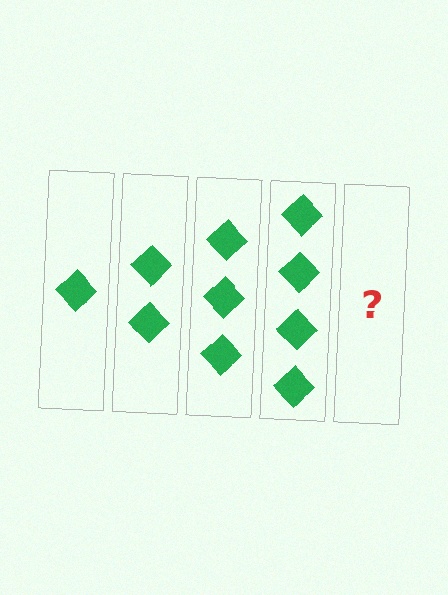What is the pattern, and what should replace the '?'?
The pattern is that each step adds one more diamond. The '?' should be 5 diamonds.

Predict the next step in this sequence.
The next step is 5 diamonds.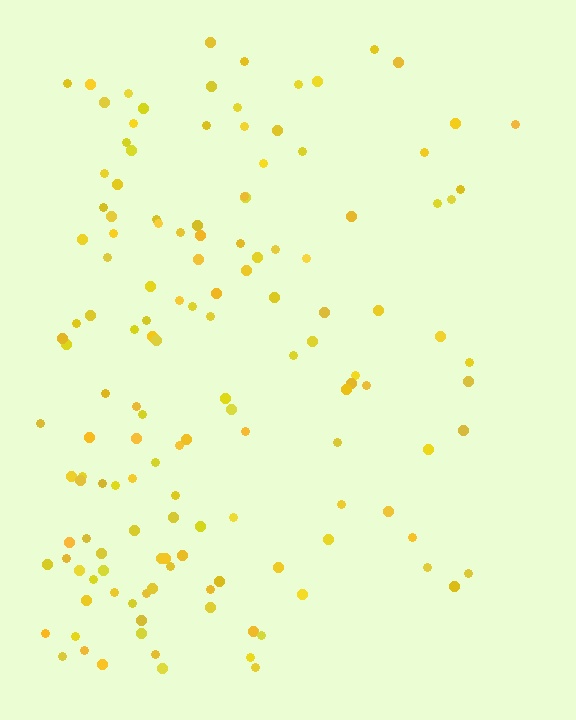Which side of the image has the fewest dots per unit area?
The right.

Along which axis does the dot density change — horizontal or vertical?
Horizontal.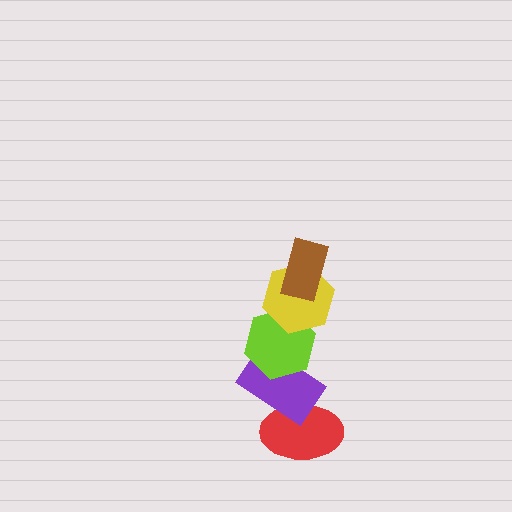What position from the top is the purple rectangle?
The purple rectangle is 4th from the top.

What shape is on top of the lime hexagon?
The yellow hexagon is on top of the lime hexagon.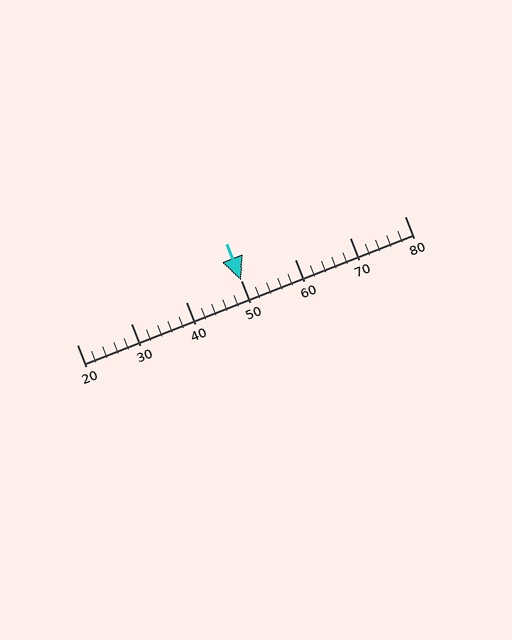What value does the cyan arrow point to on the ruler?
The cyan arrow points to approximately 50.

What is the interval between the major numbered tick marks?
The major tick marks are spaced 10 units apart.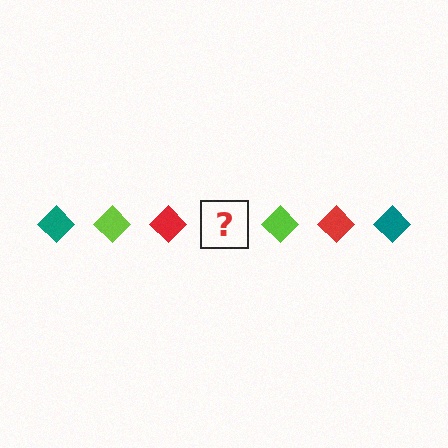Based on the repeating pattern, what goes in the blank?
The blank should be a teal diamond.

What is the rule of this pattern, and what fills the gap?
The rule is that the pattern cycles through teal, lime, red diamonds. The gap should be filled with a teal diamond.